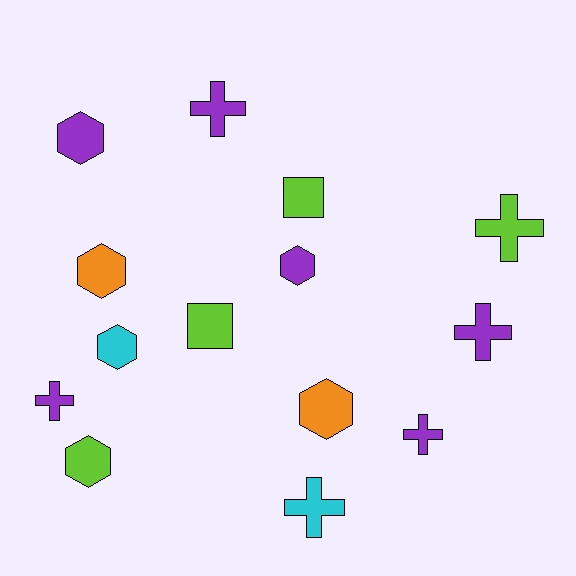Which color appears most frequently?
Purple, with 6 objects.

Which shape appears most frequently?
Cross, with 6 objects.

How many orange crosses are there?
There are no orange crosses.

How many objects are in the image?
There are 14 objects.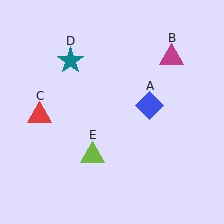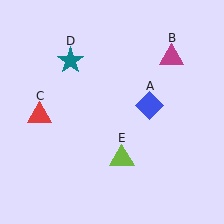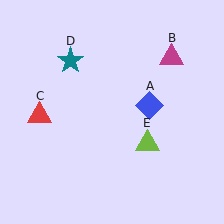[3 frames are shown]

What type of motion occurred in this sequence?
The lime triangle (object E) rotated counterclockwise around the center of the scene.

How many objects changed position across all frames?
1 object changed position: lime triangle (object E).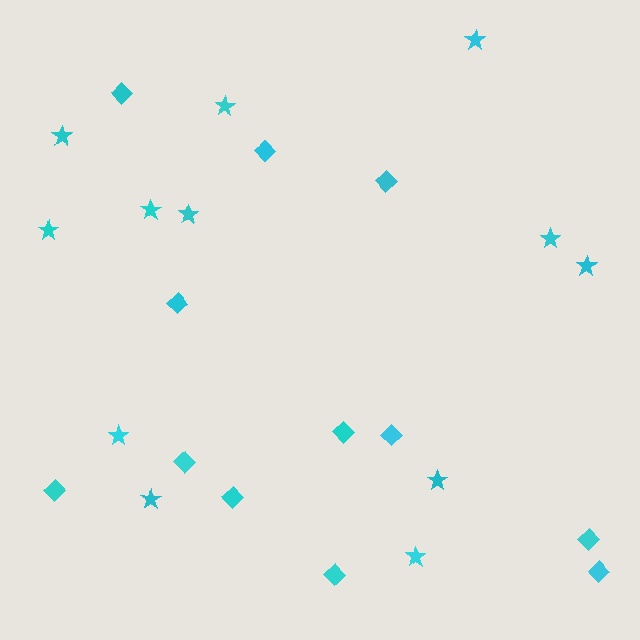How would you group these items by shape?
There are 2 groups: one group of diamonds (12) and one group of stars (12).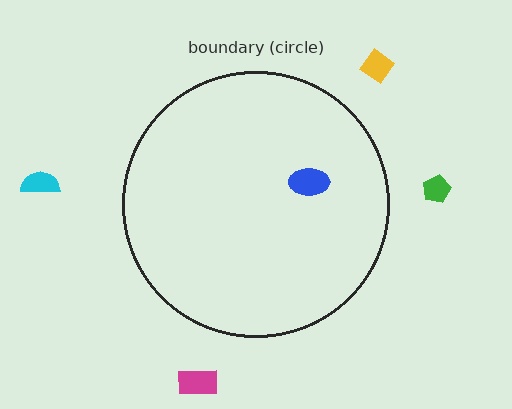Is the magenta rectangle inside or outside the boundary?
Outside.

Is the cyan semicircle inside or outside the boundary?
Outside.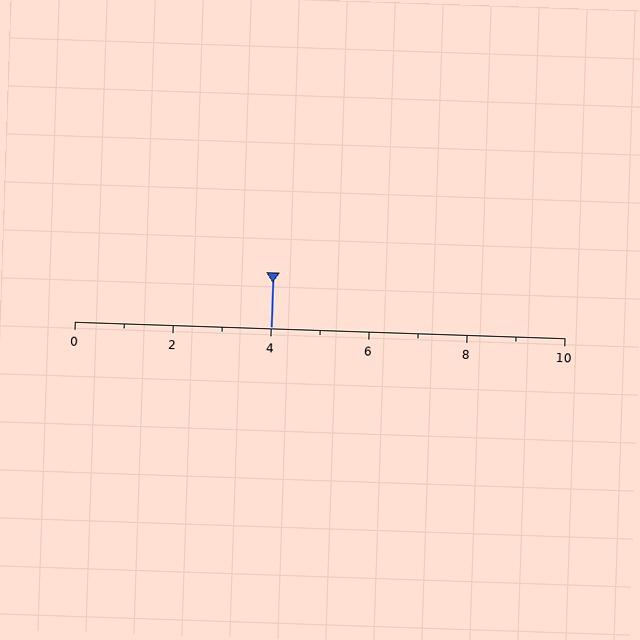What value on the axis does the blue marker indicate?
The marker indicates approximately 4.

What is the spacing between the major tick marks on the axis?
The major ticks are spaced 2 apart.